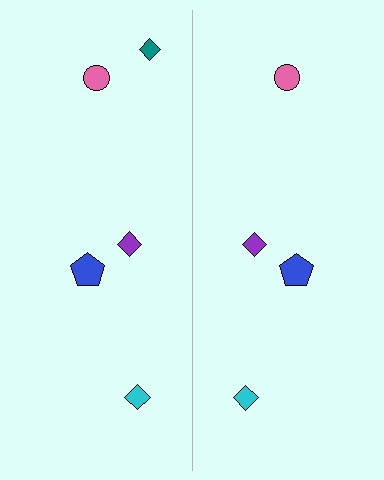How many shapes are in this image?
There are 9 shapes in this image.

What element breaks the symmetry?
A teal diamond is missing from the right side.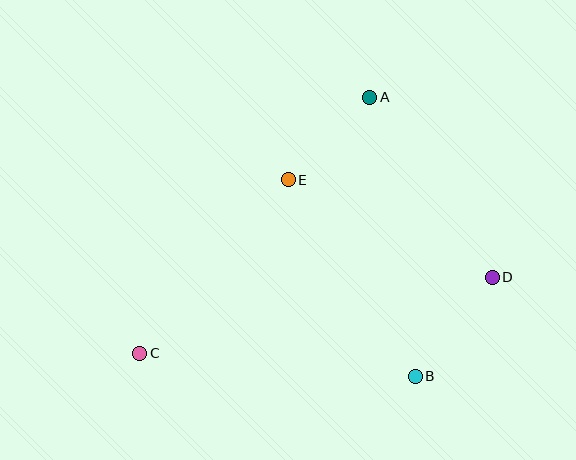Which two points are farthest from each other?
Points C and D are farthest from each other.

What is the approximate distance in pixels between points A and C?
The distance between A and C is approximately 344 pixels.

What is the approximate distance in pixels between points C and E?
The distance between C and E is approximately 228 pixels.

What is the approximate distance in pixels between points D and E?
The distance between D and E is approximately 226 pixels.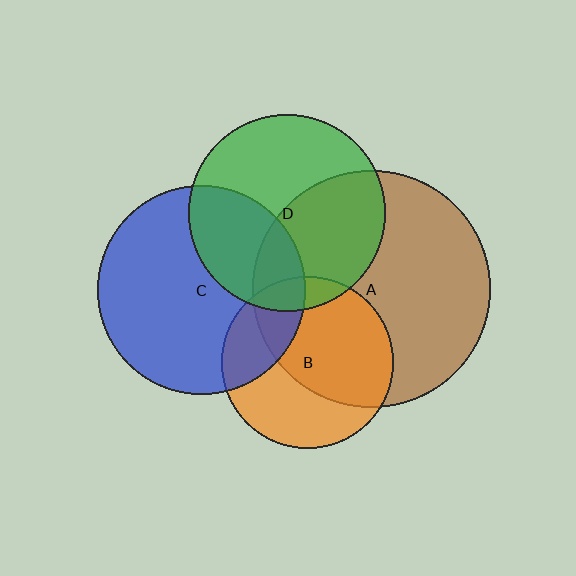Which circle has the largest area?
Circle A (brown).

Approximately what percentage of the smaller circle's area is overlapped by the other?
Approximately 60%.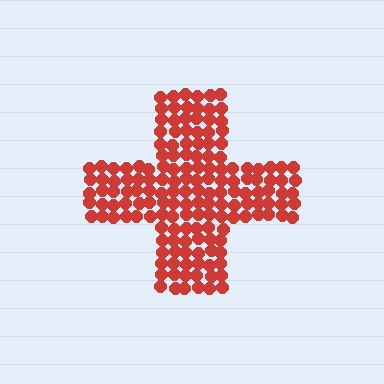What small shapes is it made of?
It is made of small circles.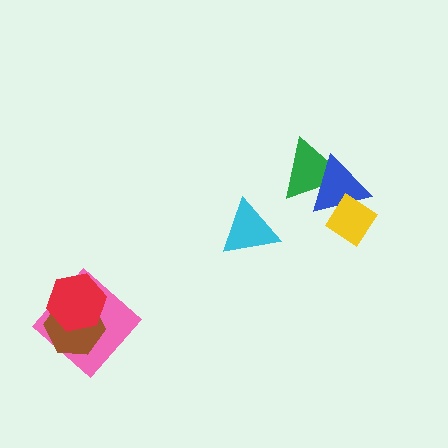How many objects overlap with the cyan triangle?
0 objects overlap with the cyan triangle.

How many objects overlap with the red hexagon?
2 objects overlap with the red hexagon.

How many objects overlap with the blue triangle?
2 objects overlap with the blue triangle.